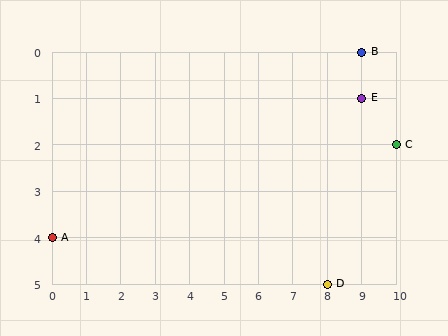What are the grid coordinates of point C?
Point C is at grid coordinates (10, 2).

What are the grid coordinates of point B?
Point B is at grid coordinates (9, 0).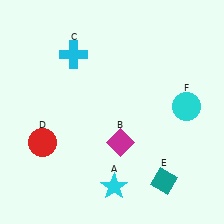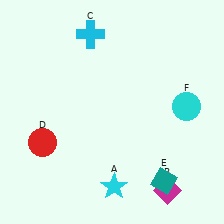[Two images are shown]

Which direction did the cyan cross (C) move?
The cyan cross (C) moved up.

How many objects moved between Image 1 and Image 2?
2 objects moved between the two images.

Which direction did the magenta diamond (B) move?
The magenta diamond (B) moved right.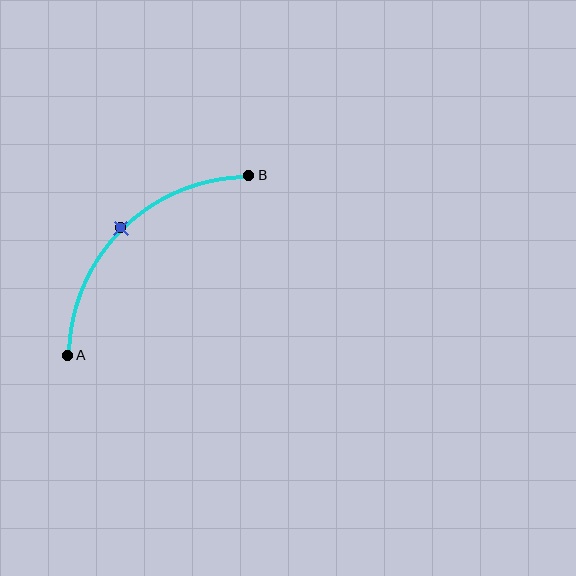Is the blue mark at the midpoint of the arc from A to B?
Yes. The blue mark lies on the arc at equal arc-length from both A and B — it is the arc midpoint.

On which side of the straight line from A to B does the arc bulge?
The arc bulges above and to the left of the straight line connecting A and B.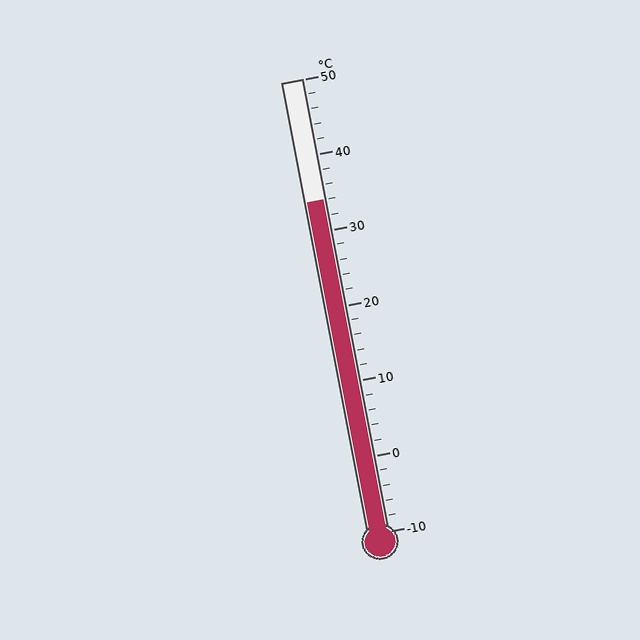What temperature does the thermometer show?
The thermometer shows approximately 34°C.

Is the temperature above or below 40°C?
The temperature is below 40°C.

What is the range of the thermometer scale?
The thermometer scale ranges from -10°C to 50°C.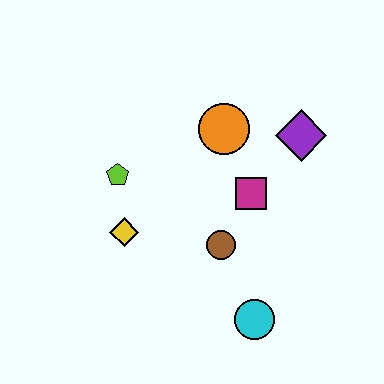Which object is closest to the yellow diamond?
The lime pentagon is closest to the yellow diamond.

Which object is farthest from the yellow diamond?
The purple diamond is farthest from the yellow diamond.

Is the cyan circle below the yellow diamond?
Yes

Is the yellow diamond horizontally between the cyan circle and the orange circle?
No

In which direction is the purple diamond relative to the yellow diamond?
The purple diamond is to the right of the yellow diamond.